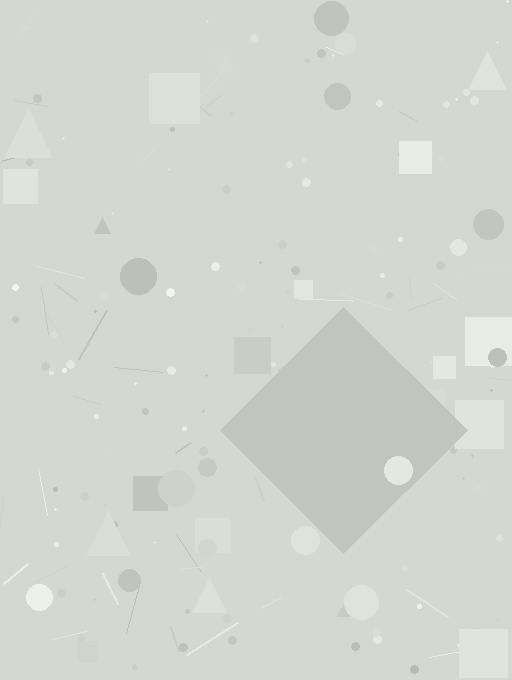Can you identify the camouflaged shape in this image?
The camouflaged shape is a diamond.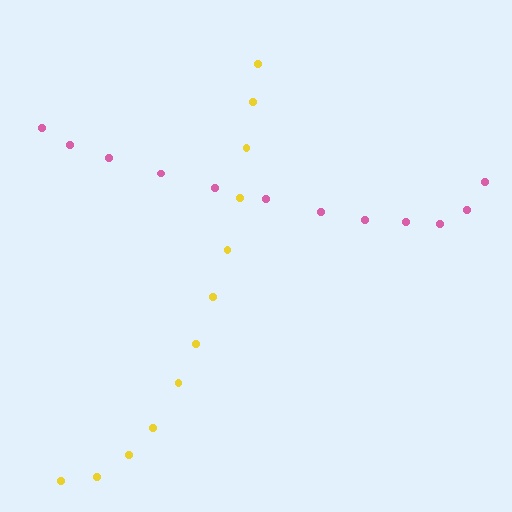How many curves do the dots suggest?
There are 2 distinct paths.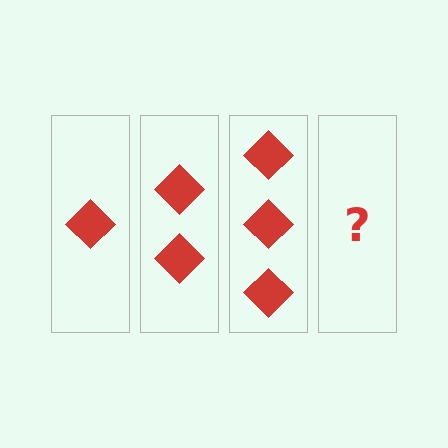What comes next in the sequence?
The next element should be 4 diamonds.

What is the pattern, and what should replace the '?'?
The pattern is that each step adds one more diamond. The '?' should be 4 diamonds.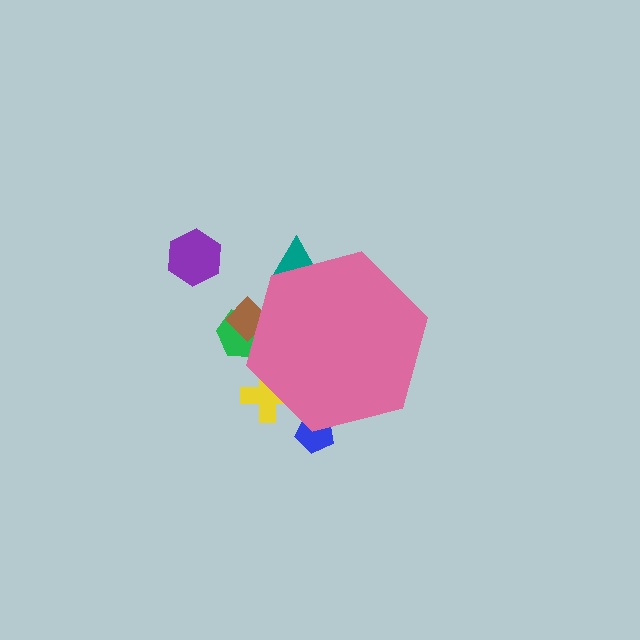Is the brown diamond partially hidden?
Yes, the brown diamond is partially hidden behind the pink hexagon.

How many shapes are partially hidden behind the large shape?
5 shapes are partially hidden.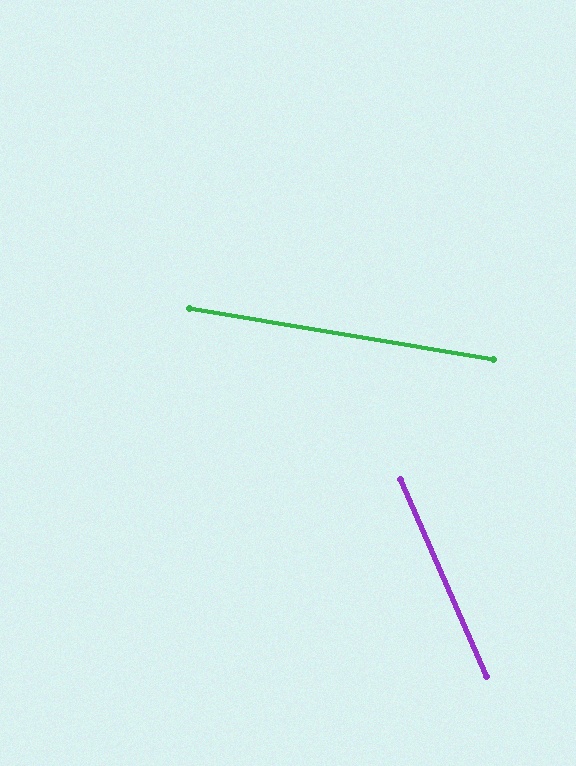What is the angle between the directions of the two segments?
Approximately 57 degrees.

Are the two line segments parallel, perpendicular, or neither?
Neither parallel nor perpendicular — they differ by about 57°.